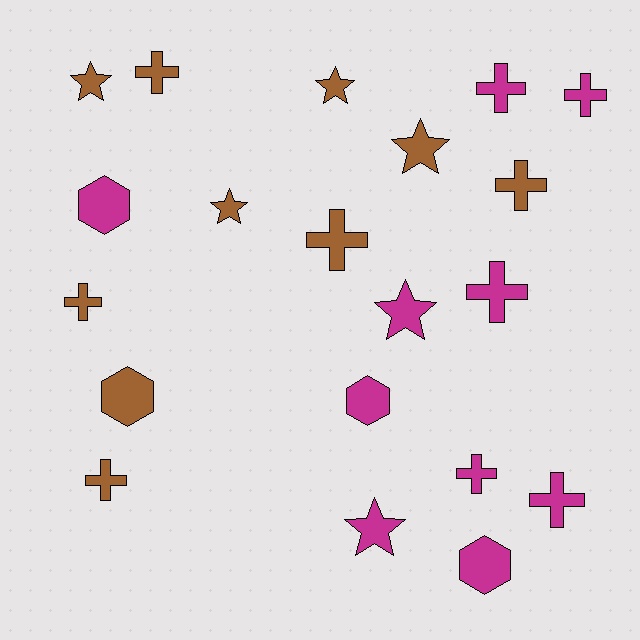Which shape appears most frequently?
Cross, with 10 objects.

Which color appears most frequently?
Magenta, with 10 objects.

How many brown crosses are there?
There are 5 brown crosses.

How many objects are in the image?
There are 20 objects.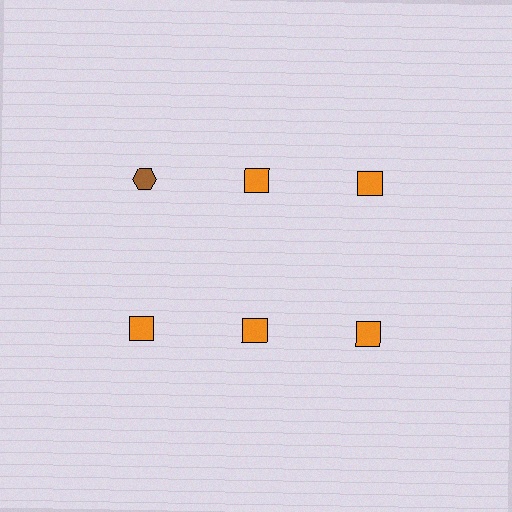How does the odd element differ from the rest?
It differs in both color (brown instead of orange) and shape (hexagon instead of square).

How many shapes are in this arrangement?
There are 6 shapes arranged in a grid pattern.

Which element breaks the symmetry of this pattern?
The brown hexagon in the top row, leftmost column breaks the symmetry. All other shapes are orange squares.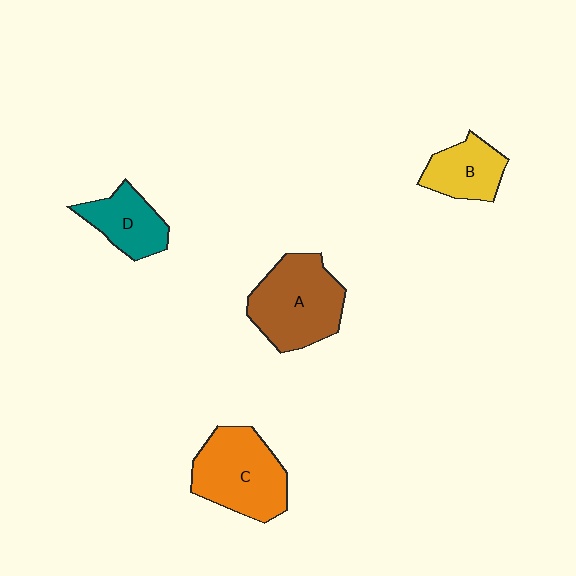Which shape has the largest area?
Shape A (brown).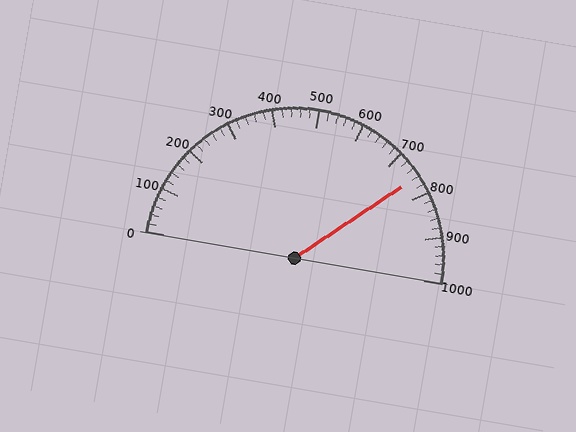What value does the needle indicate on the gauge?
The needle indicates approximately 760.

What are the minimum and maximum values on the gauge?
The gauge ranges from 0 to 1000.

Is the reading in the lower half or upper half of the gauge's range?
The reading is in the upper half of the range (0 to 1000).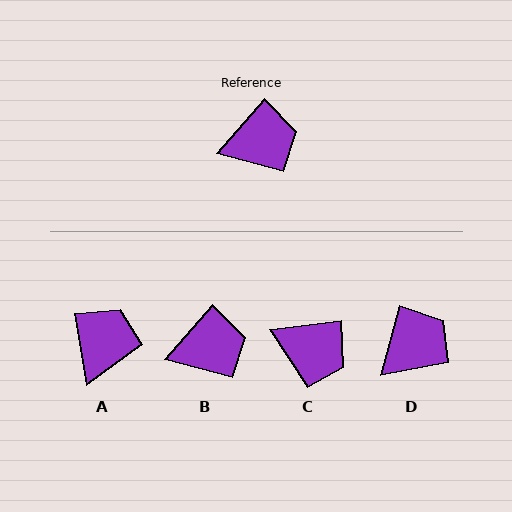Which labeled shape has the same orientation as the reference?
B.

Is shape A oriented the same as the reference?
No, it is off by about 50 degrees.